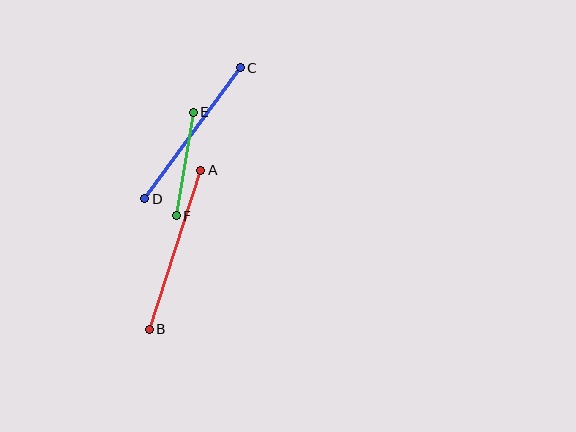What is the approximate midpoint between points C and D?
The midpoint is at approximately (193, 133) pixels.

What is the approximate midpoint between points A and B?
The midpoint is at approximately (175, 250) pixels.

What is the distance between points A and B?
The distance is approximately 168 pixels.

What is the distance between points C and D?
The distance is approximately 162 pixels.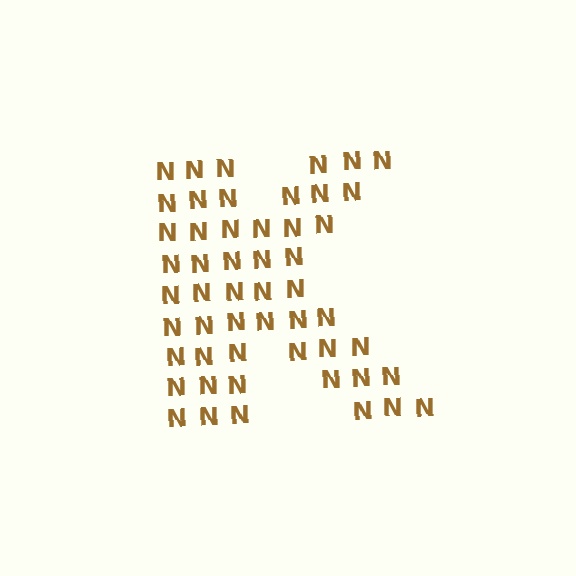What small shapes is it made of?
It is made of small letter N's.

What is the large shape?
The large shape is the letter K.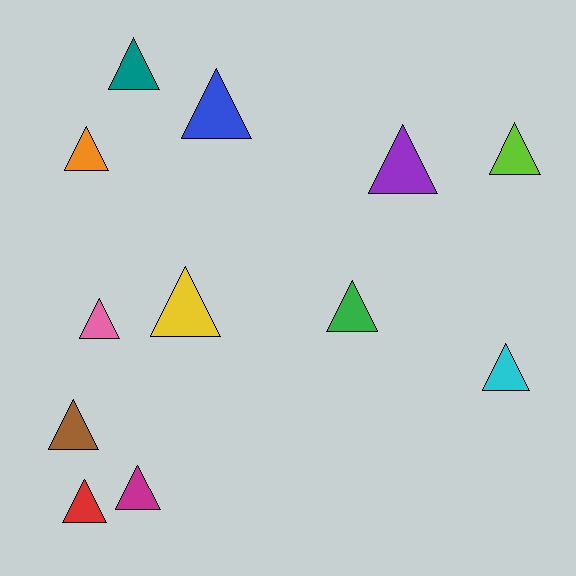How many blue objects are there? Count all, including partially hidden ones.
There is 1 blue object.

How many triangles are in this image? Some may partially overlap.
There are 12 triangles.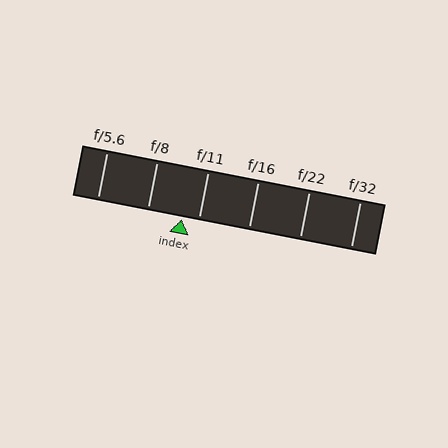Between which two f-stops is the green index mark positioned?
The index mark is between f/8 and f/11.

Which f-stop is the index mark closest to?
The index mark is closest to f/11.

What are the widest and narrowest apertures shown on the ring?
The widest aperture shown is f/5.6 and the narrowest is f/32.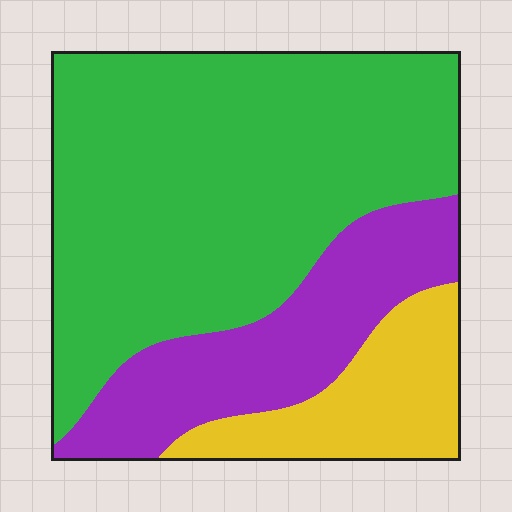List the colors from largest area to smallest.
From largest to smallest: green, purple, yellow.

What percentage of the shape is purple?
Purple covers about 25% of the shape.